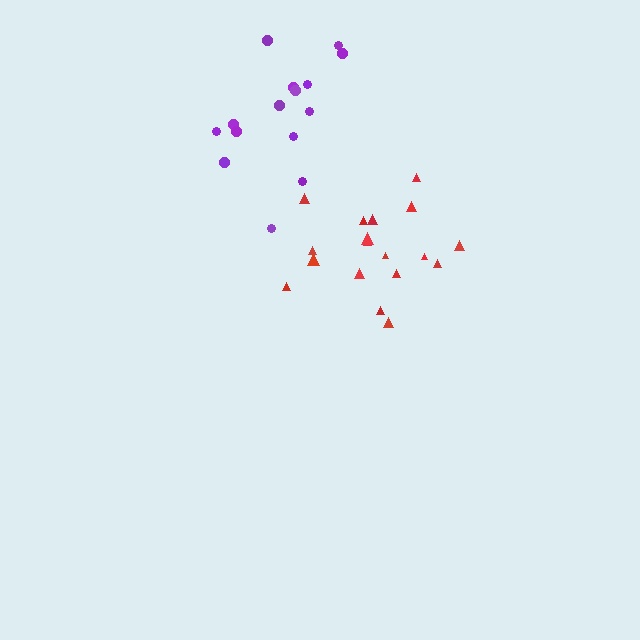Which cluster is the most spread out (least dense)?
Red.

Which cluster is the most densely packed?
Purple.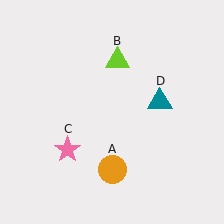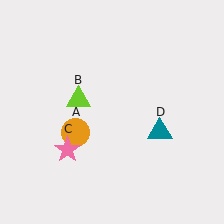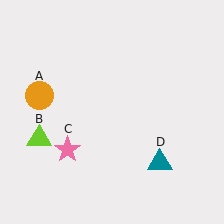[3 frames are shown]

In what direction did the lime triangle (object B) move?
The lime triangle (object B) moved down and to the left.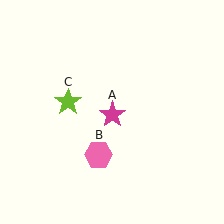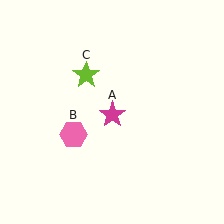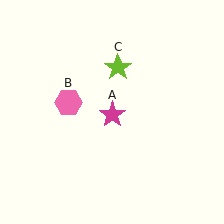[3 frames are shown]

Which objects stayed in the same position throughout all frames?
Magenta star (object A) remained stationary.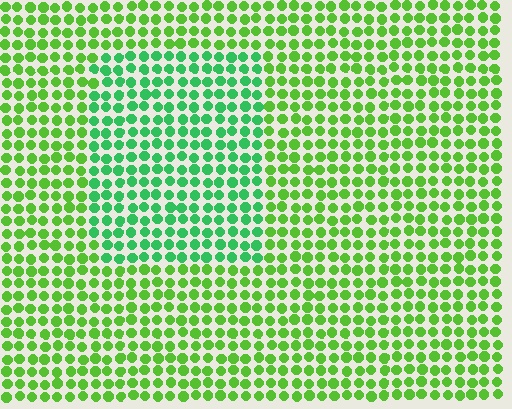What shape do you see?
I see a rectangle.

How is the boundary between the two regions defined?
The boundary is defined purely by a slight shift in hue (about 34 degrees). Spacing, size, and orientation are identical on both sides.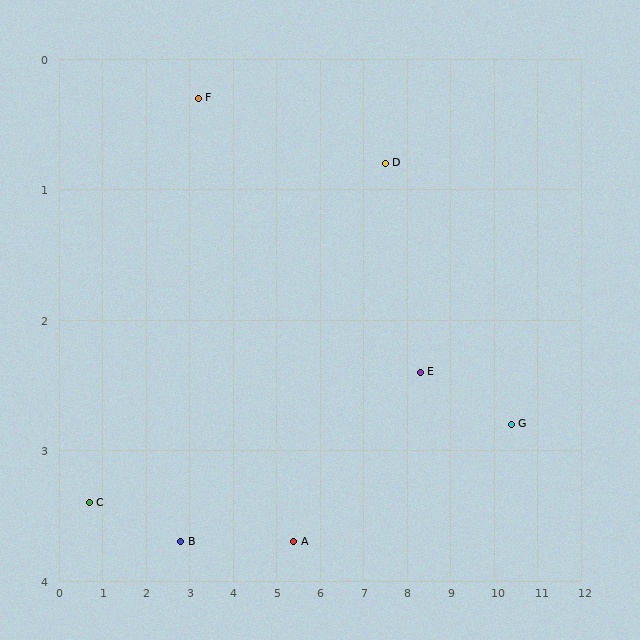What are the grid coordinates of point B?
Point B is at approximately (2.8, 3.7).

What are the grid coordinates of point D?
Point D is at approximately (7.5, 0.8).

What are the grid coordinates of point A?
Point A is at approximately (5.4, 3.7).